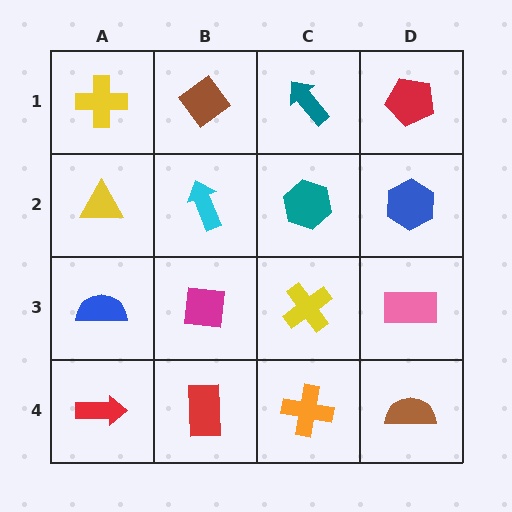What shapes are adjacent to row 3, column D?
A blue hexagon (row 2, column D), a brown semicircle (row 4, column D), a yellow cross (row 3, column C).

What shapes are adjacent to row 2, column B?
A brown diamond (row 1, column B), a magenta square (row 3, column B), a yellow triangle (row 2, column A), a teal hexagon (row 2, column C).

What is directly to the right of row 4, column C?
A brown semicircle.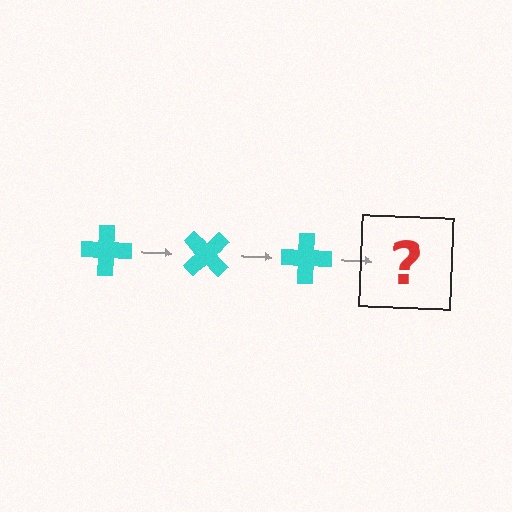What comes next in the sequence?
The next element should be a cyan cross rotated 135 degrees.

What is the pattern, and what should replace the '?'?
The pattern is that the cross rotates 45 degrees each step. The '?' should be a cyan cross rotated 135 degrees.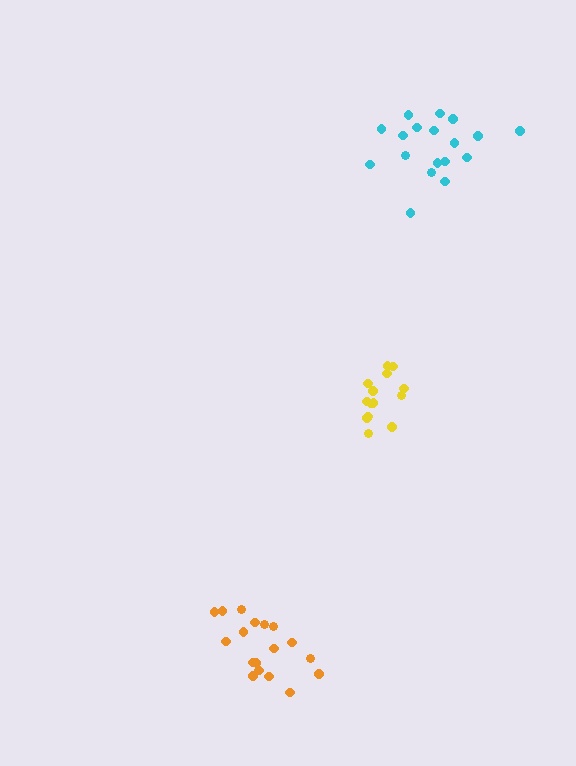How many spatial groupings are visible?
There are 3 spatial groupings.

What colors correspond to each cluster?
The clusters are colored: orange, cyan, yellow.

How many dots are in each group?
Group 1: 18 dots, Group 2: 18 dots, Group 3: 14 dots (50 total).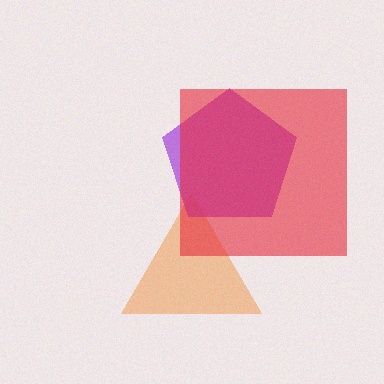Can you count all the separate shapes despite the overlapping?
Yes, there are 3 separate shapes.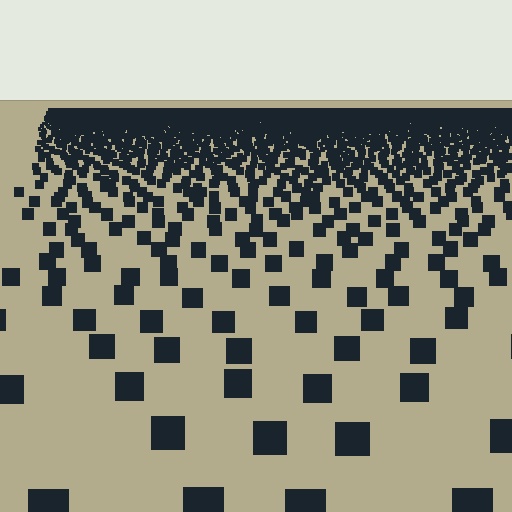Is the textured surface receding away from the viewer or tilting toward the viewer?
The surface is receding away from the viewer. Texture elements get smaller and denser toward the top.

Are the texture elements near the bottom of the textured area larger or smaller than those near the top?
Larger. Near the bottom, elements are closer to the viewer and appear at a bigger on-screen size.